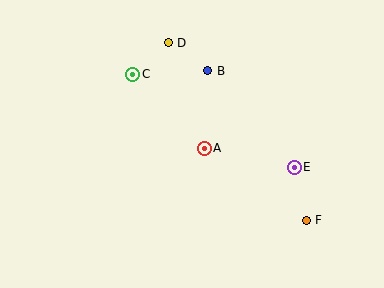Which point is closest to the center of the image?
Point A at (204, 148) is closest to the center.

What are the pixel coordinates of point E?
Point E is at (294, 167).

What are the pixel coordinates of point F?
Point F is at (306, 220).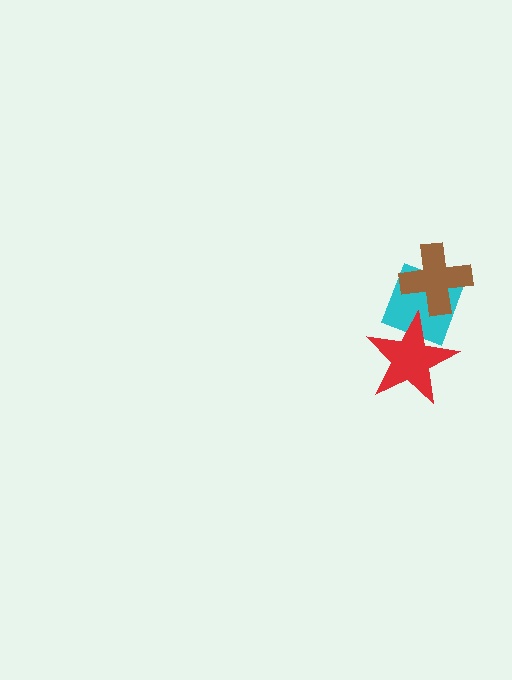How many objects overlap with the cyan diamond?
2 objects overlap with the cyan diamond.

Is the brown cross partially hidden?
No, no other shape covers it.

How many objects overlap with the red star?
1 object overlaps with the red star.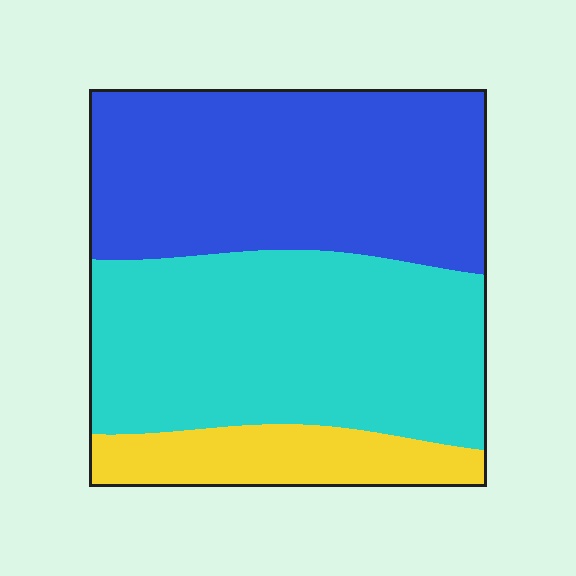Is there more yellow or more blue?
Blue.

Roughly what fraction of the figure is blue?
Blue covers roughly 40% of the figure.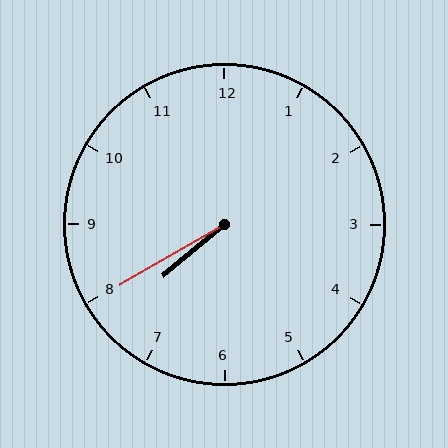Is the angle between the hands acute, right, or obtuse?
It is acute.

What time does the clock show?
7:40.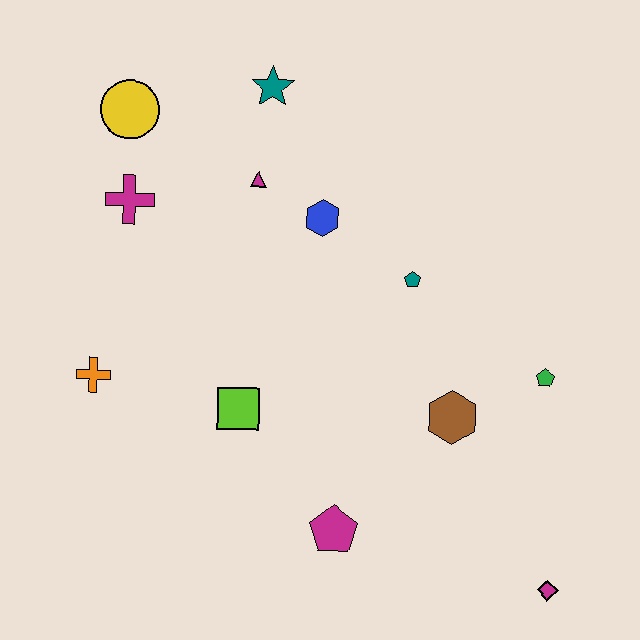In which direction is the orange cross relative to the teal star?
The orange cross is below the teal star.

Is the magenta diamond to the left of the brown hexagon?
No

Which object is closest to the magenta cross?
The yellow circle is closest to the magenta cross.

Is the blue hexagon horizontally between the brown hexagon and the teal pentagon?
No